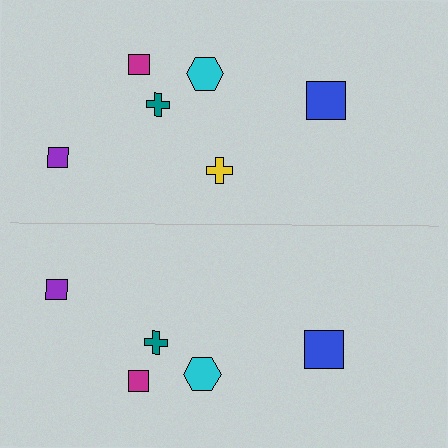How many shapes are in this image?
There are 11 shapes in this image.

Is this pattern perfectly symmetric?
No, the pattern is not perfectly symmetric. A yellow cross is missing from the bottom side.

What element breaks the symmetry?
A yellow cross is missing from the bottom side.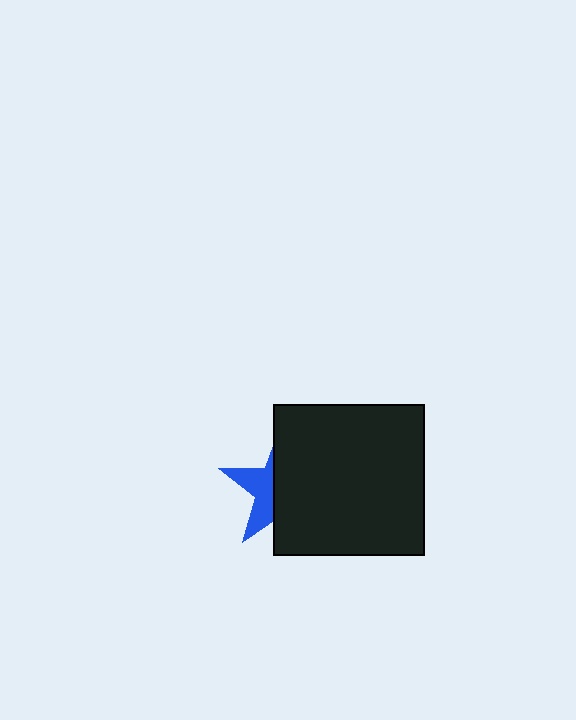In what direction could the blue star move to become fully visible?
The blue star could move left. That would shift it out from behind the black square entirely.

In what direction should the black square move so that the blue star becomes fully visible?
The black square should move right. That is the shortest direction to clear the overlap and leave the blue star fully visible.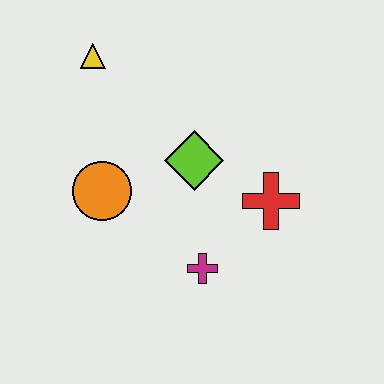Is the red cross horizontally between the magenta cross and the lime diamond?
No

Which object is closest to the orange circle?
The lime diamond is closest to the orange circle.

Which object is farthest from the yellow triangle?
The magenta cross is farthest from the yellow triangle.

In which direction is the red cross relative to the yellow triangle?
The red cross is to the right of the yellow triangle.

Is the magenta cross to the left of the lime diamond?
No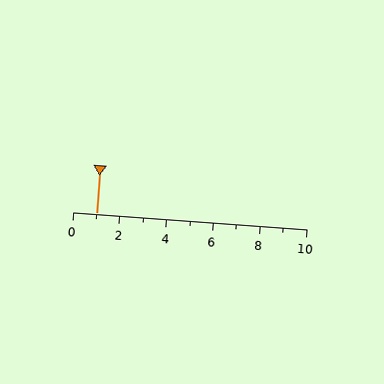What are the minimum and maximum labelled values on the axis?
The axis runs from 0 to 10.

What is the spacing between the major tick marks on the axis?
The major ticks are spaced 2 apart.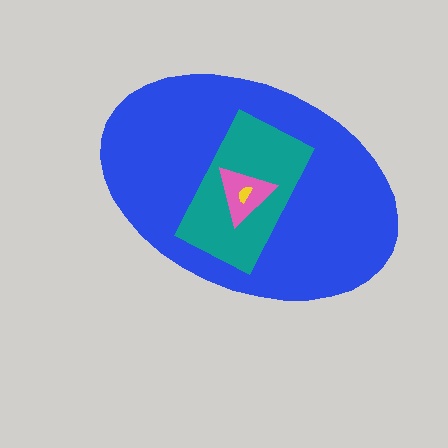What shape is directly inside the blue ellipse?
The teal rectangle.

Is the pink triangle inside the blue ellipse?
Yes.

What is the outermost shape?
The blue ellipse.